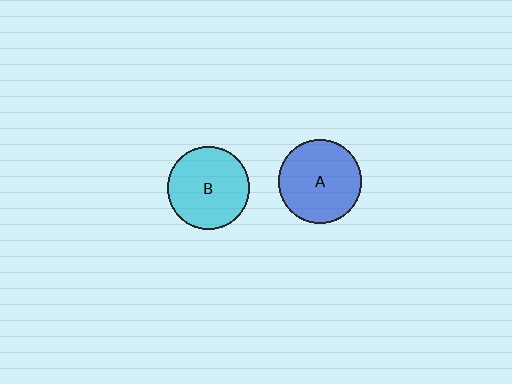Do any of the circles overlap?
No, none of the circles overlap.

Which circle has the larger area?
Circle A (blue).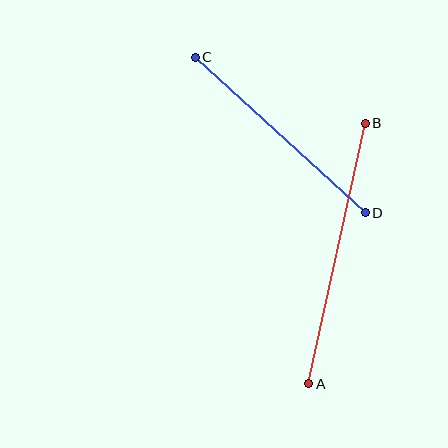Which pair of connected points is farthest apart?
Points A and B are farthest apart.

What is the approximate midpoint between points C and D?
The midpoint is at approximately (280, 135) pixels.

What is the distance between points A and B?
The distance is approximately 267 pixels.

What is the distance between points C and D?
The distance is approximately 230 pixels.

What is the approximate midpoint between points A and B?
The midpoint is at approximately (337, 253) pixels.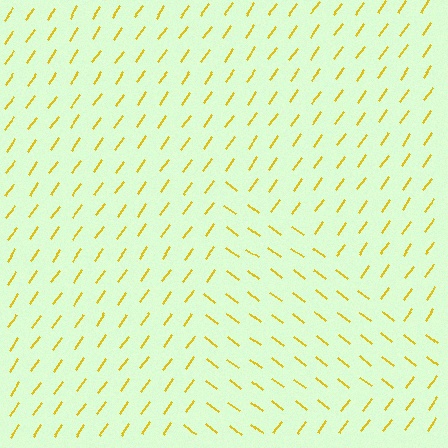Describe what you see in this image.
The image is filled with small yellow line segments. A triangle region in the image has lines oriented differently from the surrounding lines, creating a visible texture boundary.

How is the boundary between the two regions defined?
The boundary is defined purely by a change in line orientation (approximately 88 degrees difference). All lines are the same color and thickness.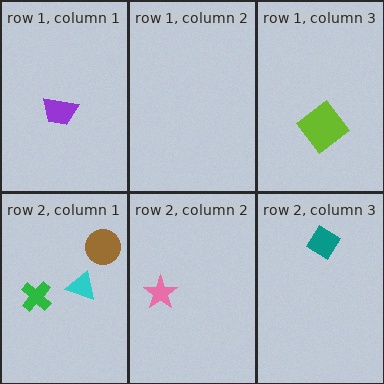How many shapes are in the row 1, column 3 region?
1.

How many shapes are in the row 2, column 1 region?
3.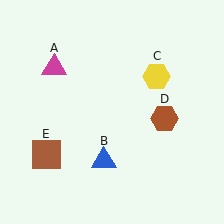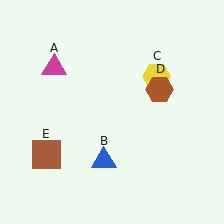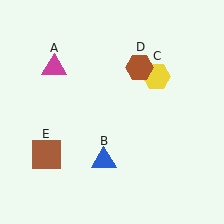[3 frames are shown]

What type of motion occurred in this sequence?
The brown hexagon (object D) rotated counterclockwise around the center of the scene.